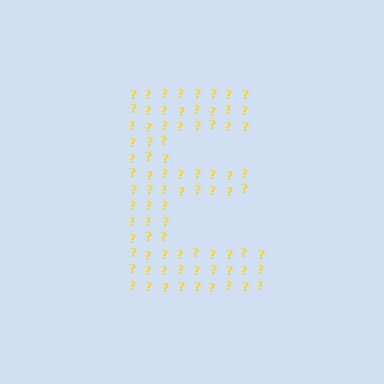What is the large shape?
The large shape is the letter E.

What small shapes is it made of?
It is made of small question marks.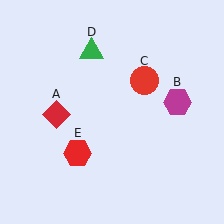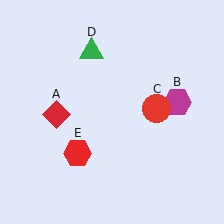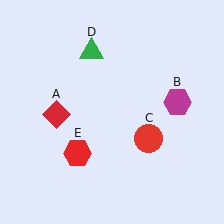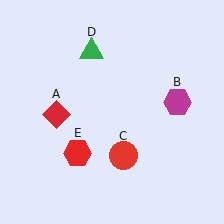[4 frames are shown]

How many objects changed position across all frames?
1 object changed position: red circle (object C).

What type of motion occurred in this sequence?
The red circle (object C) rotated clockwise around the center of the scene.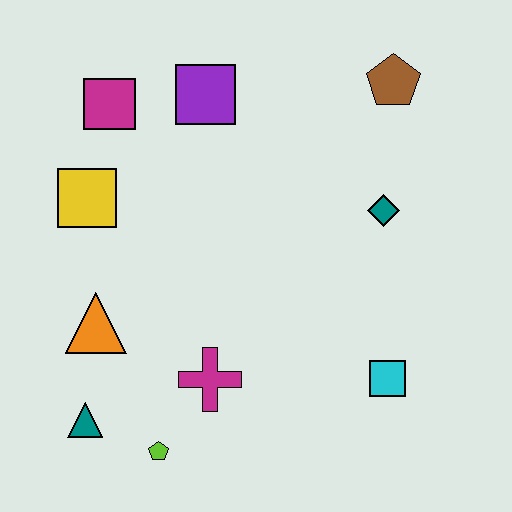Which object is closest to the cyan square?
The teal diamond is closest to the cyan square.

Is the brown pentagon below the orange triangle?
No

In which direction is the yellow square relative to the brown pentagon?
The yellow square is to the left of the brown pentagon.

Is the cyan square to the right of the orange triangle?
Yes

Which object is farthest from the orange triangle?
The brown pentagon is farthest from the orange triangle.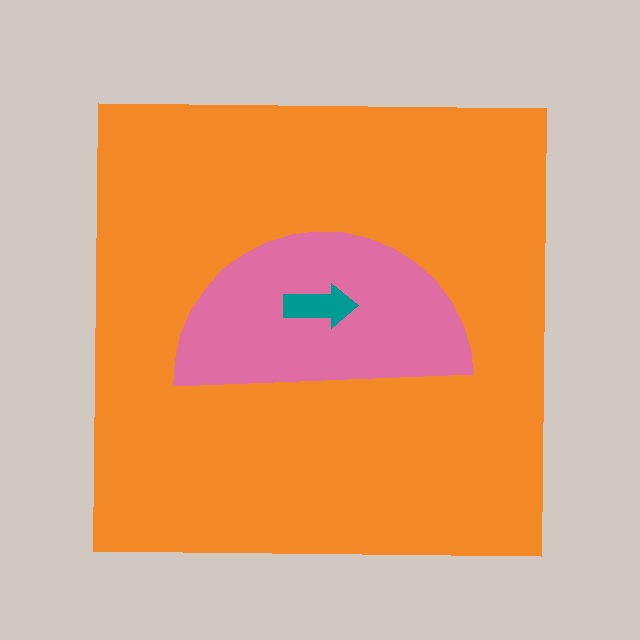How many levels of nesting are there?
3.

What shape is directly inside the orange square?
The pink semicircle.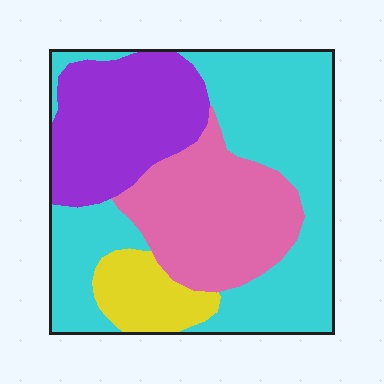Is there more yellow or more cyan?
Cyan.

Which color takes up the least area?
Yellow, at roughly 10%.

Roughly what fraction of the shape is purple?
Purple takes up less than a quarter of the shape.